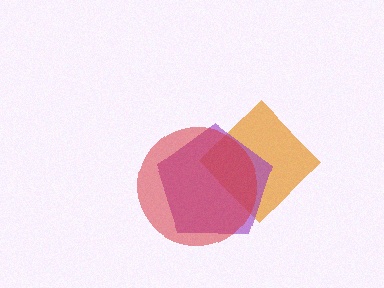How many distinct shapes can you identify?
There are 3 distinct shapes: an orange diamond, a purple pentagon, a red circle.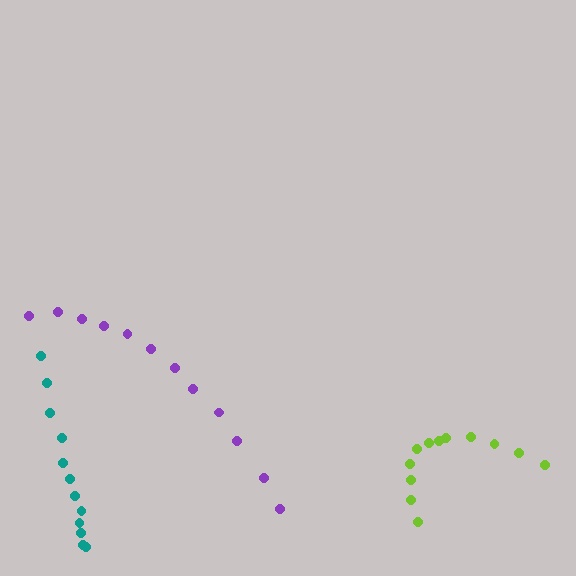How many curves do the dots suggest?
There are 3 distinct paths.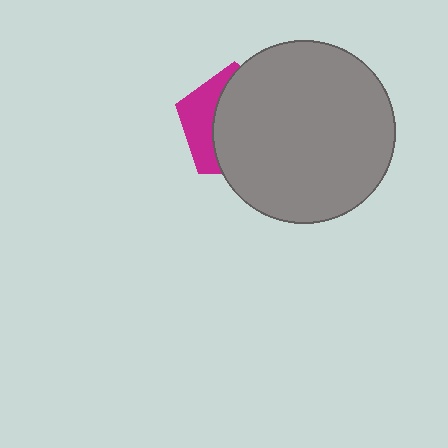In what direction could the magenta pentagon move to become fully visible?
The magenta pentagon could move left. That would shift it out from behind the gray circle entirely.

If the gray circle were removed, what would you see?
You would see the complete magenta pentagon.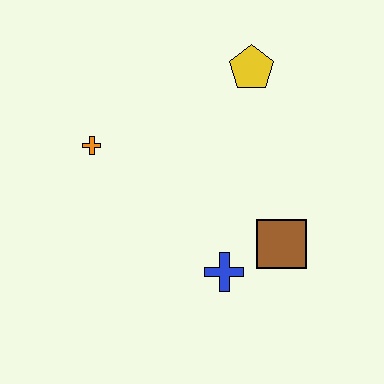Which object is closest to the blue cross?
The brown square is closest to the blue cross.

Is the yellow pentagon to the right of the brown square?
No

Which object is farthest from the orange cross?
The brown square is farthest from the orange cross.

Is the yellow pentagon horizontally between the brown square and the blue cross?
Yes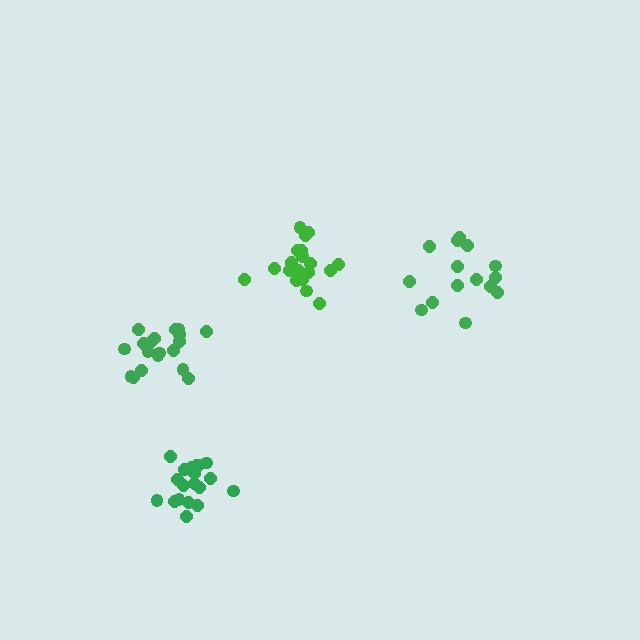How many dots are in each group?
Group 1: 20 dots, Group 2: 19 dots, Group 3: 15 dots, Group 4: 19 dots (73 total).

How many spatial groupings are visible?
There are 4 spatial groupings.